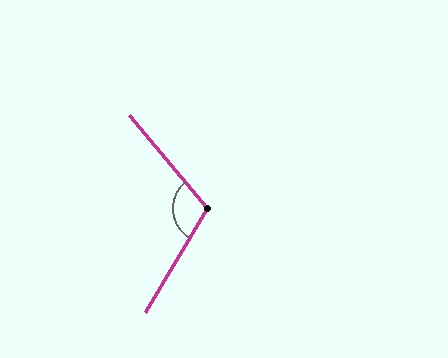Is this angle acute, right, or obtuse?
It is obtuse.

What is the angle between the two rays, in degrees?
Approximately 109 degrees.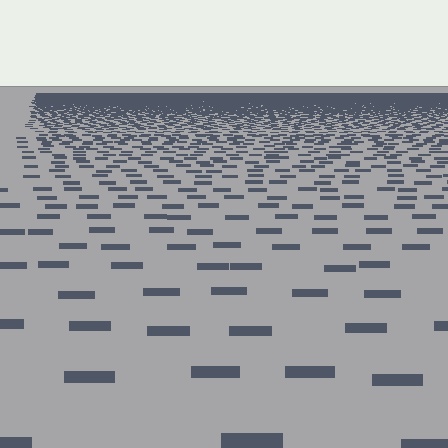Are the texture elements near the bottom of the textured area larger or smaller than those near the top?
Larger. Near the bottom, elements are closer to the viewer and appear at a bigger on-screen size.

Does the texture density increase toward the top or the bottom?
Density increases toward the top.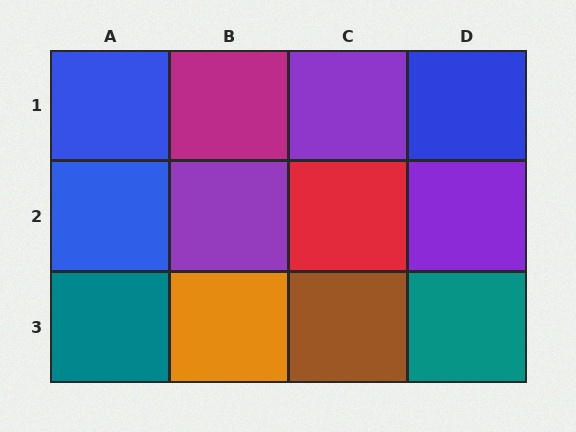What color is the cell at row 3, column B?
Orange.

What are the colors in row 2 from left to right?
Blue, purple, red, purple.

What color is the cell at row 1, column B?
Magenta.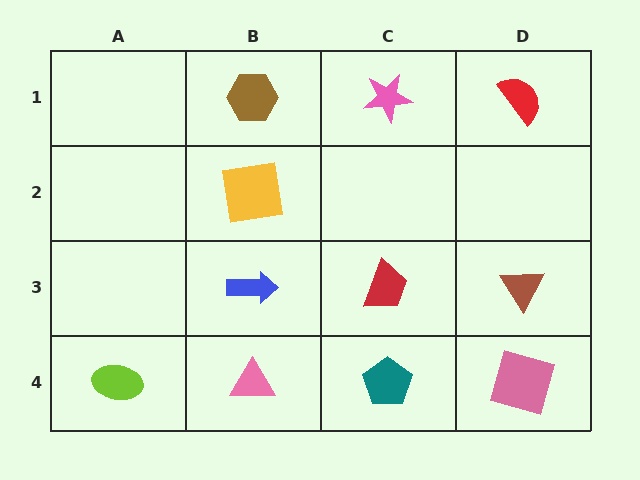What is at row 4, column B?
A pink triangle.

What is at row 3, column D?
A brown triangle.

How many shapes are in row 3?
3 shapes.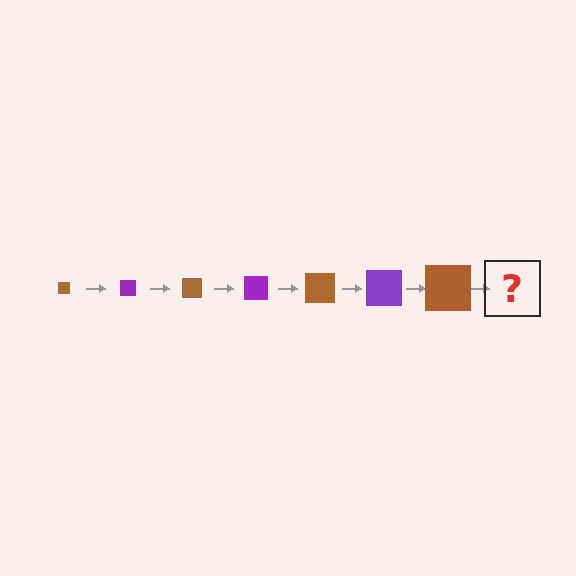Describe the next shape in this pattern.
It should be a purple square, larger than the previous one.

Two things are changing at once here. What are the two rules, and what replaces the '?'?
The two rules are that the square grows larger each step and the color cycles through brown and purple. The '?' should be a purple square, larger than the previous one.